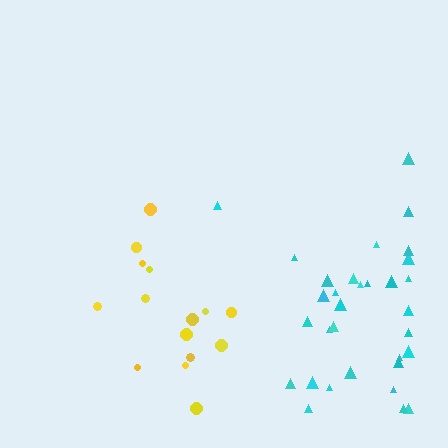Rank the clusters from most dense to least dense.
yellow, cyan.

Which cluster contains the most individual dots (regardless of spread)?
Cyan (33).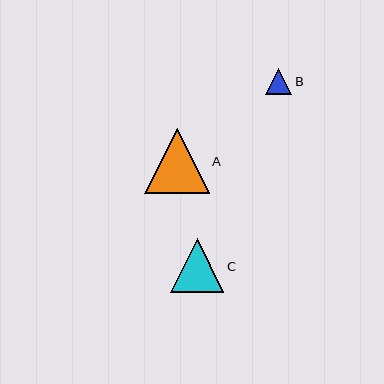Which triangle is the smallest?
Triangle B is the smallest with a size of approximately 26 pixels.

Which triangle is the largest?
Triangle A is the largest with a size of approximately 65 pixels.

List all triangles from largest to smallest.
From largest to smallest: A, C, B.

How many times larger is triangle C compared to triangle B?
Triangle C is approximately 2.1 times the size of triangle B.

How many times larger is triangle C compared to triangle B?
Triangle C is approximately 2.1 times the size of triangle B.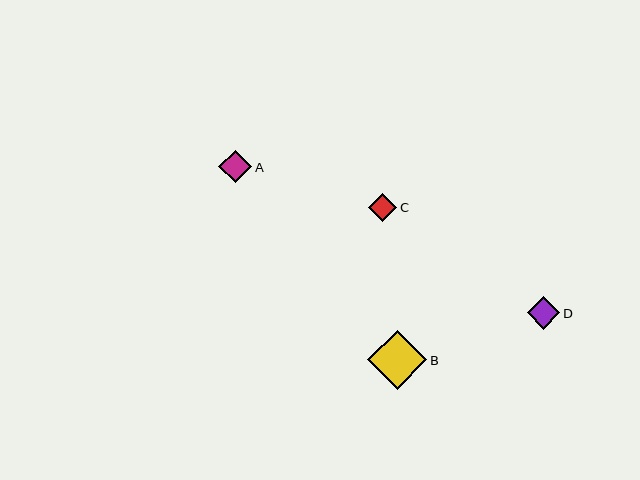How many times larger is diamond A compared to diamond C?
Diamond A is approximately 1.2 times the size of diamond C.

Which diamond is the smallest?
Diamond C is the smallest with a size of approximately 28 pixels.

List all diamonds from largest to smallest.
From largest to smallest: B, A, D, C.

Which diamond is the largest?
Diamond B is the largest with a size of approximately 59 pixels.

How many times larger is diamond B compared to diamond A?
Diamond B is approximately 1.8 times the size of diamond A.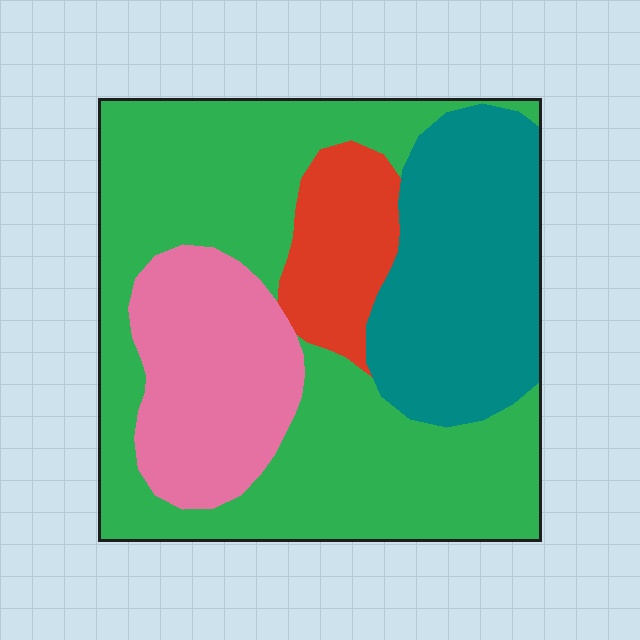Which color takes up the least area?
Red, at roughly 10%.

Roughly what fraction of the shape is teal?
Teal takes up about one quarter (1/4) of the shape.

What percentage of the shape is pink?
Pink takes up about one sixth (1/6) of the shape.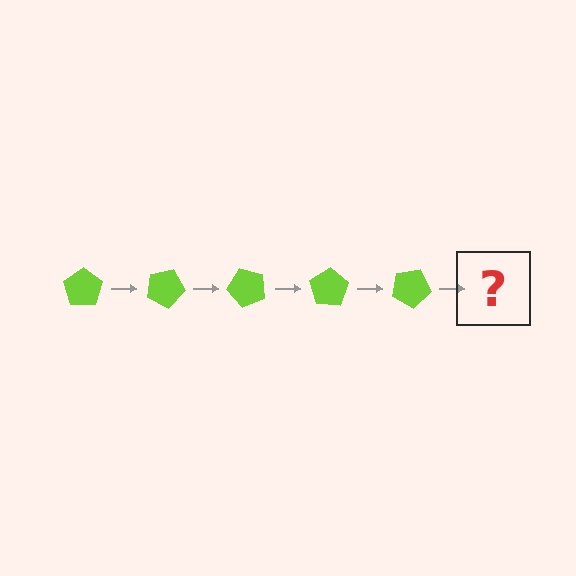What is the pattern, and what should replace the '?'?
The pattern is that the pentagon rotates 25 degrees each step. The '?' should be a lime pentagon rotated 125 degrees.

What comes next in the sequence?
The next element should be a lime pentagon rotated 125 degrees.